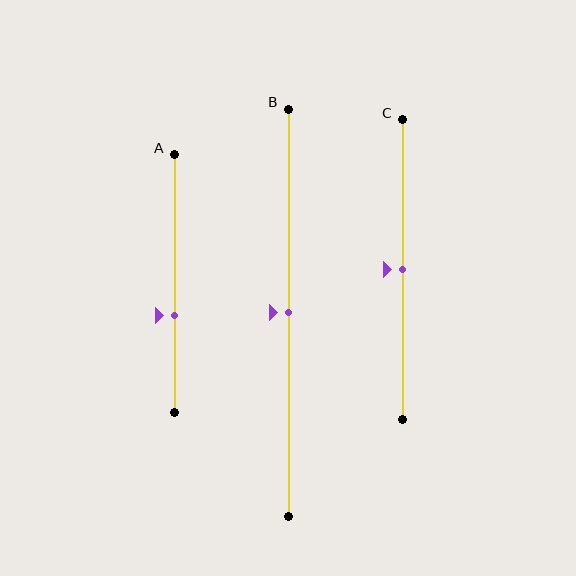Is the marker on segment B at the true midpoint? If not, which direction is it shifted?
Yes, the marker on segment B is at the true midpoint.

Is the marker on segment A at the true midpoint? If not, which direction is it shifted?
No, the marker on segment A is shifted downward by about 12% of the segment length.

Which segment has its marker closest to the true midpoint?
Segment B has its marker closest to the true midpoint.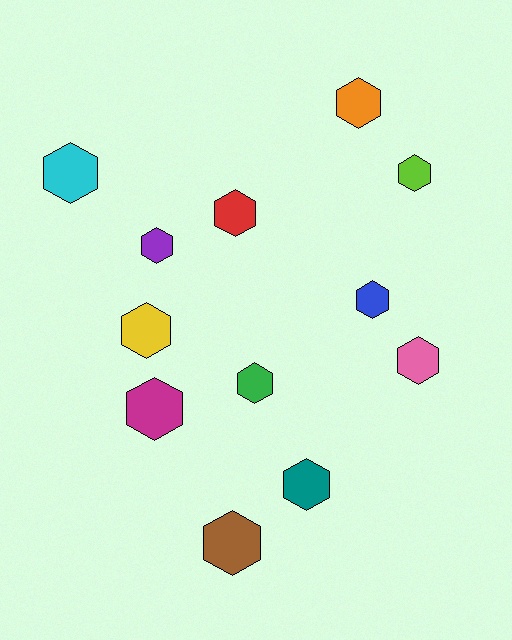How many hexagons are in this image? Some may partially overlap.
There are 12 hexagons.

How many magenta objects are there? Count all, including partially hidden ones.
There is 1 magenta object.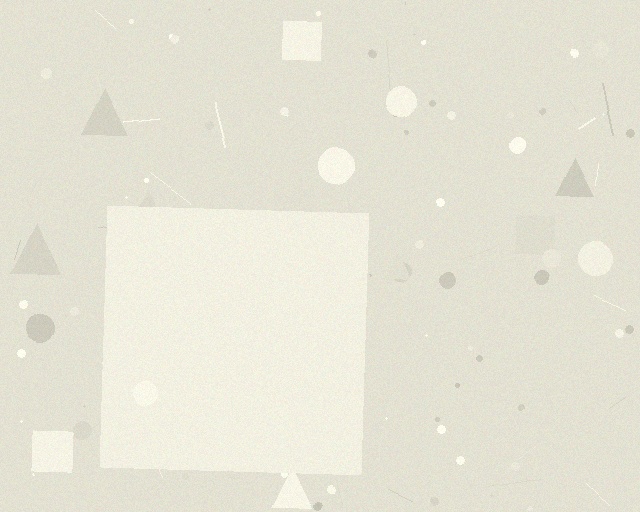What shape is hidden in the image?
A square is hidden in the image.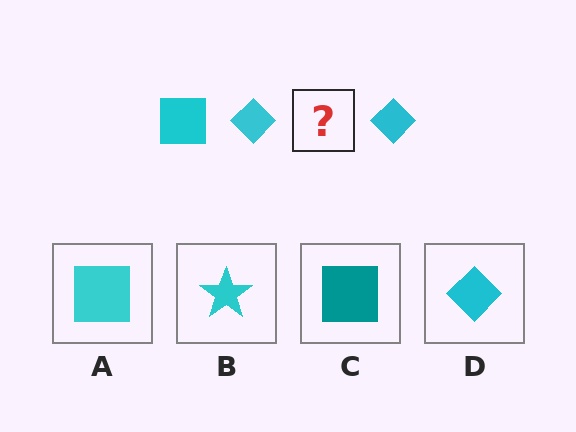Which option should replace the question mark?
Option A.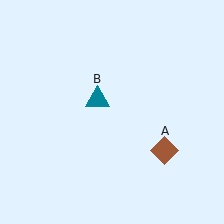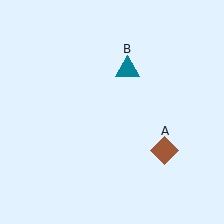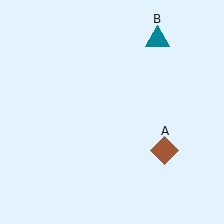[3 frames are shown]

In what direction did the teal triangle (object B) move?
The teal triangle (object B) moved up and to the right.